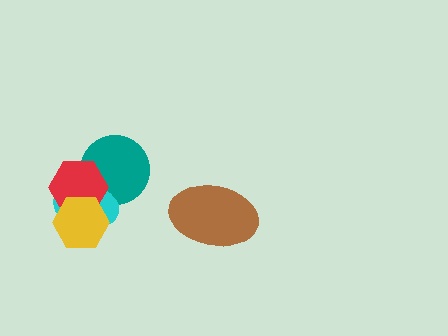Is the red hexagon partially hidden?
Yes, it is partially covered by another shape.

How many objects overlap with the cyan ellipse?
3 objects overlap with the cyan ellipse.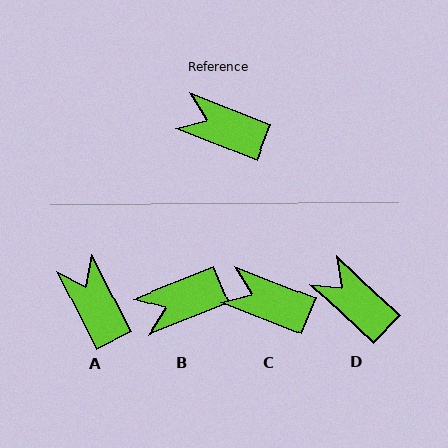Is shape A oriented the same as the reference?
No, it is off by about 42 degrees.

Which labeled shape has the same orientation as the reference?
C.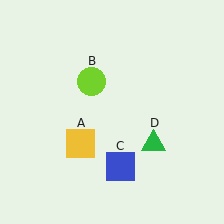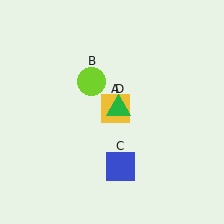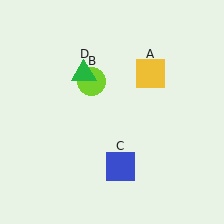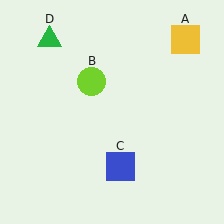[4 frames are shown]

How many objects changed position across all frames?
2 objects changed position: yellow square (object A), green triangle (object D).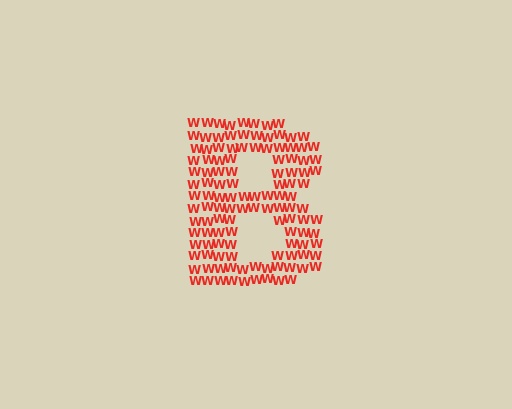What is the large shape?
The large shape is the letter B.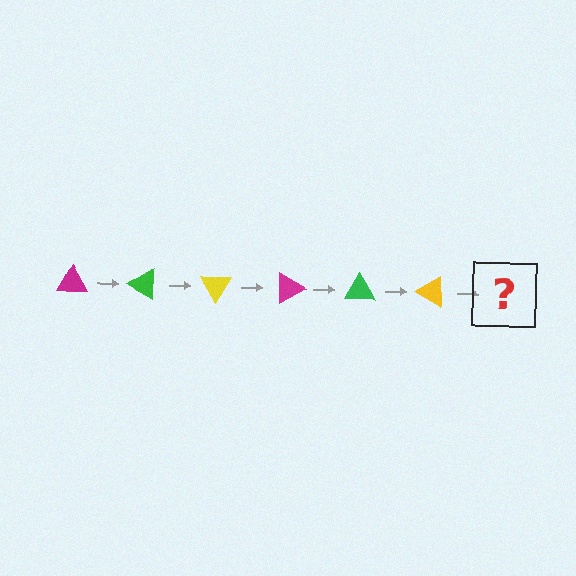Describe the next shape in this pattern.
It should be a magenta triangle, rotated 180 degrees from the start.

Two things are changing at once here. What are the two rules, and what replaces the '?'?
The two rules are that it rotates 30 degrees each step and the color cycles through magenta, green, and yellow. The '?' should be a magenta triangle, rotated 180 degrees from the start.